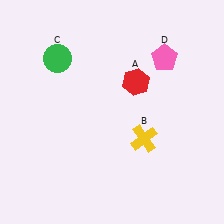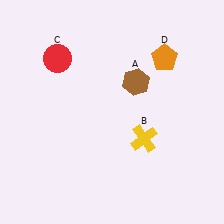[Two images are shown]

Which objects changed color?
A changed from red to brown. C changed from green to red. D changed from pink to orange.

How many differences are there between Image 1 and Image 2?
There are 3 differences between the two images.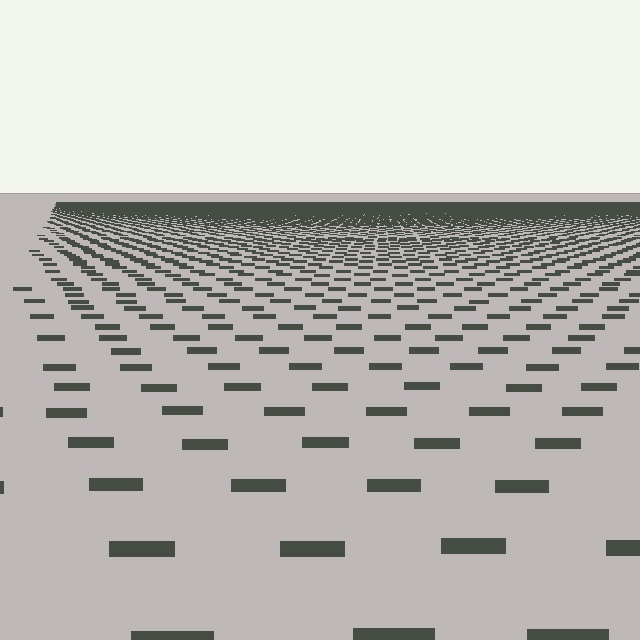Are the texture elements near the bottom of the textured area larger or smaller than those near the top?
Larger. Near the bottom, elements are closer to the viewer and appear at a bigger on-screen size.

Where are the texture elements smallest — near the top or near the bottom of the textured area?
Near the top.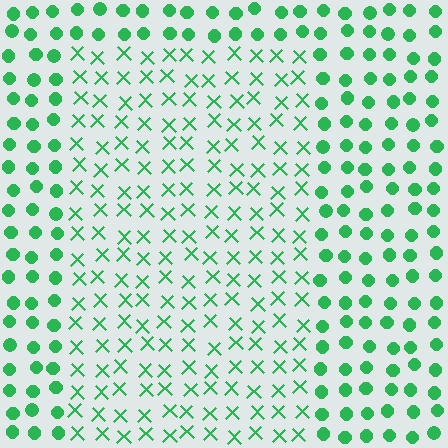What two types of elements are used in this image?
The image uses X marks inside the rectangle region and circles outside it.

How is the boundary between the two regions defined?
The boundary is defined by a change in element shape: X marks inside vs. circles outside. All elements share the same color and spacing.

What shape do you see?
I see a rectangle.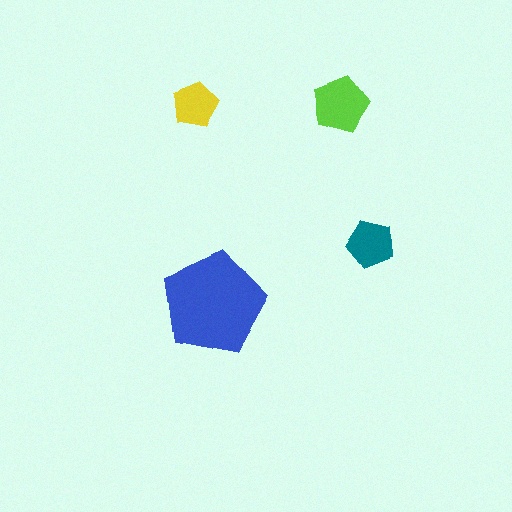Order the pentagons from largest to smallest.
the blue one, the lime one, the teal one, the yellow one.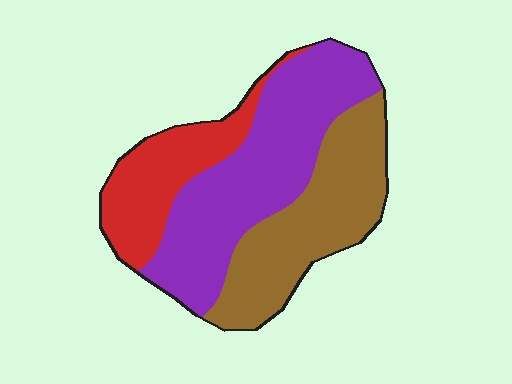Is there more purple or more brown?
Purple.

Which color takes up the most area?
Purple, at roughly 45%.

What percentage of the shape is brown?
Brown covers about 35% of the shape.